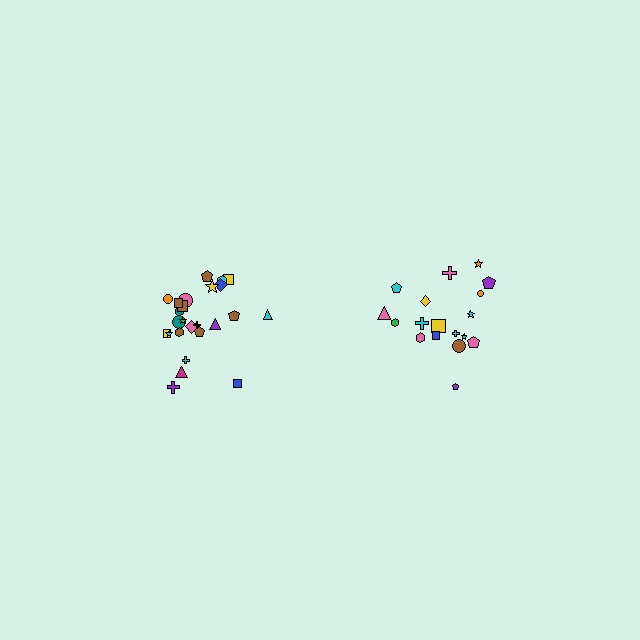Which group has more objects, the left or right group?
The left group.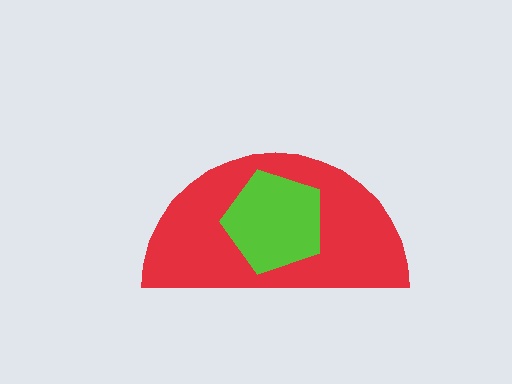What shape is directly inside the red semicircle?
The lime pentagon.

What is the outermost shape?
The red semicircle.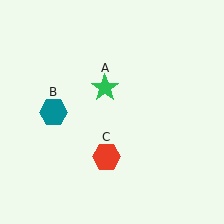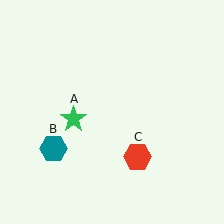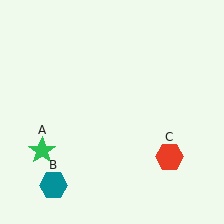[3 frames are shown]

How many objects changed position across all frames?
3 objects changed position: green star (object A), teal hexagon (object B), red hexagon (object C).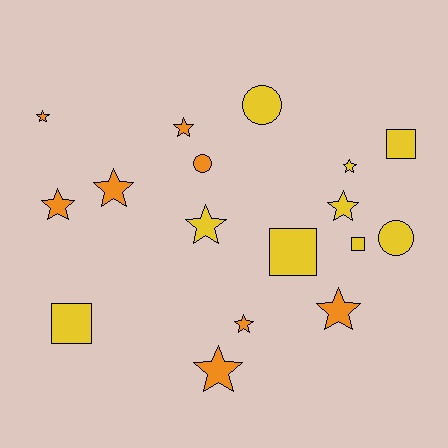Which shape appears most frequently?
Star, with 10 objects.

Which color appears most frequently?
Yellow, with 9 objects.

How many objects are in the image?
There are 17 objects.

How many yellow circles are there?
There are 2 yellow circles.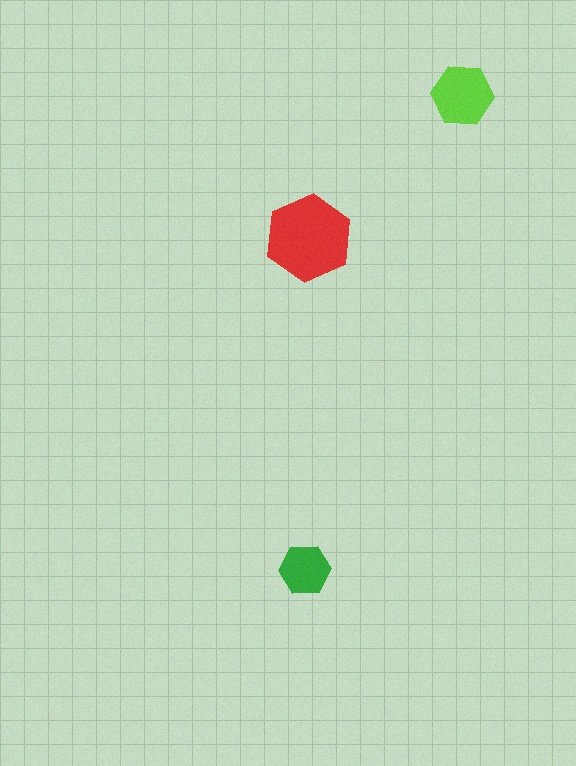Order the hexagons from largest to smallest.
the red one, the lime one, the green one.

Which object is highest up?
The lime hexagon is topmost.